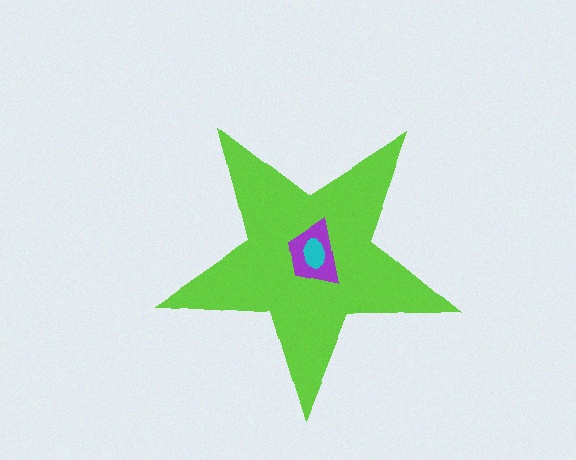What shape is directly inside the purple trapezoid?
The cyan ellipse.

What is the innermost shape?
The cyan ellipse.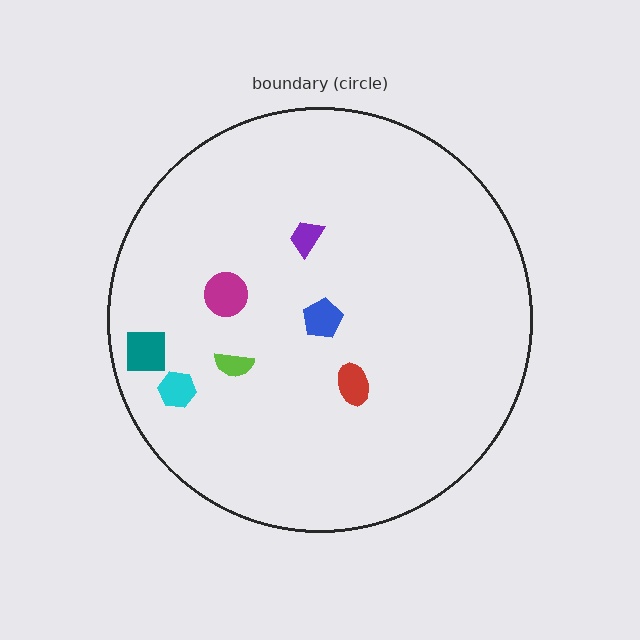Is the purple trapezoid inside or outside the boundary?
Inside.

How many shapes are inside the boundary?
7 inside, 0 outside.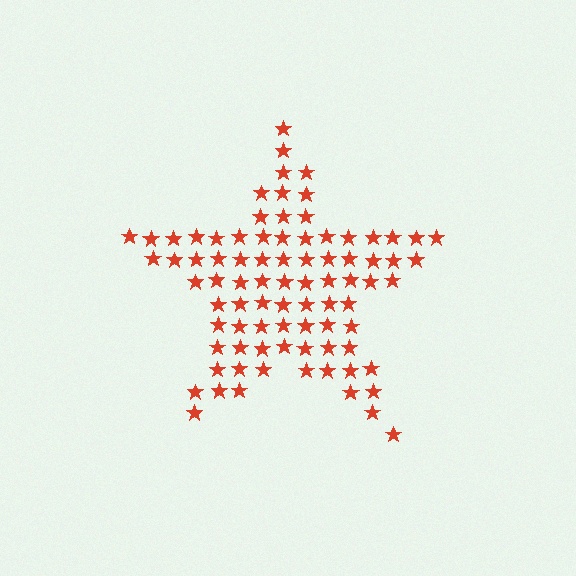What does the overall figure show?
The overall figure shows a star.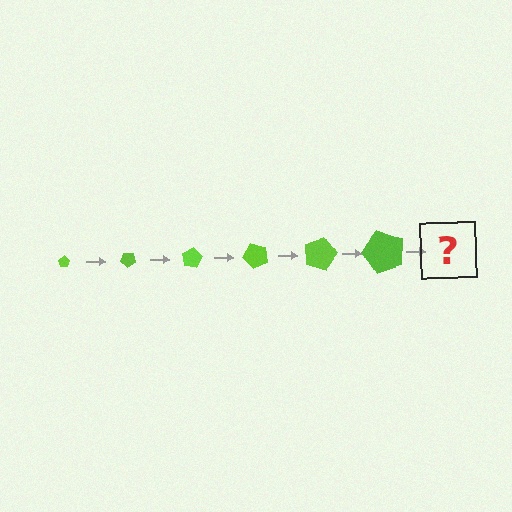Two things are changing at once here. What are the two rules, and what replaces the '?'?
The two rules are that the pentagon grows larger each step and it rotates 40 degrees each step. The '?' should be a pentagon, larger than the previous one and rotated 240 degrees from the start.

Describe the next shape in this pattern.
It should be a pentagon, larger than the previous one and rotated 240 degrees from the start.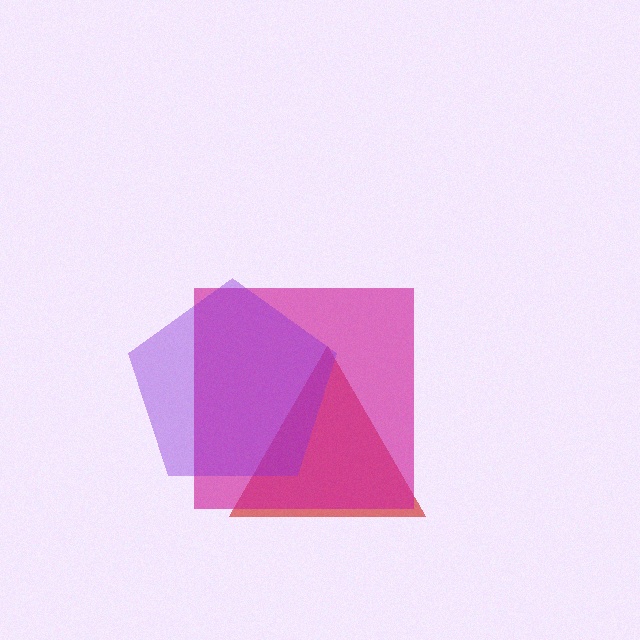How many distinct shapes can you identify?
There are 3 distinct shapes: a red triangle, a magenta square, a purple pentagon.